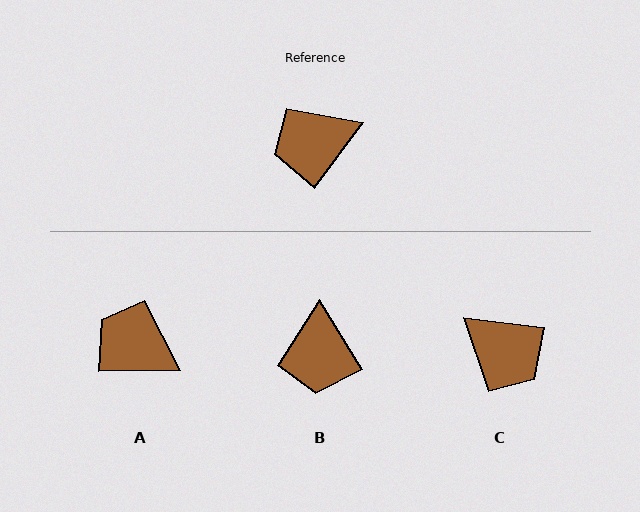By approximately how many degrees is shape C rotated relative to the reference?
Approximately 119 degrees counter-clockwise.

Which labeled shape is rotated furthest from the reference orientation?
C, about 119 degrees away.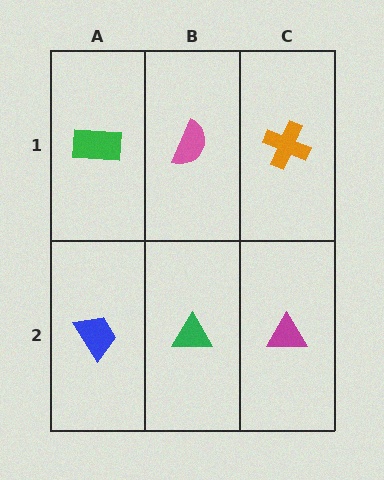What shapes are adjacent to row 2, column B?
A pink semicircle (row 1, column B), a blue trapezoid (row 2, column A), a magenta triangle (row 2, column C).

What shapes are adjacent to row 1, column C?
A magenta triangle (row 2, column C), a pink semicircle (row 1, column B).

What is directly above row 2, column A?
A green rectangle.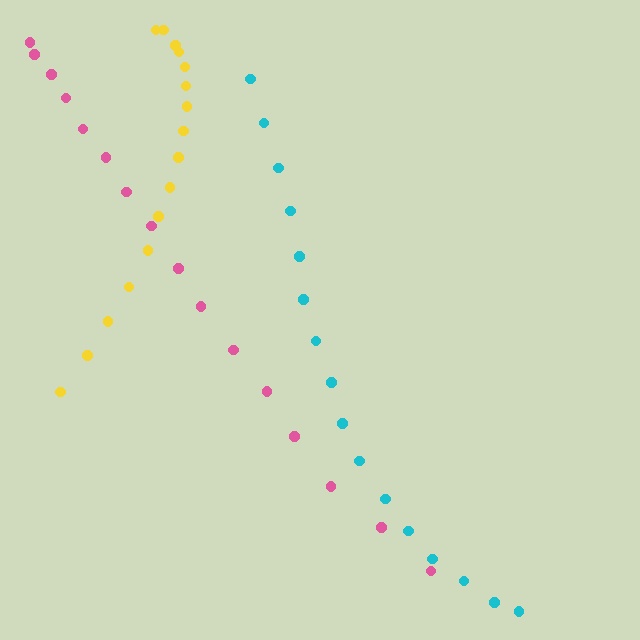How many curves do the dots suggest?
There are 3 distinct paths.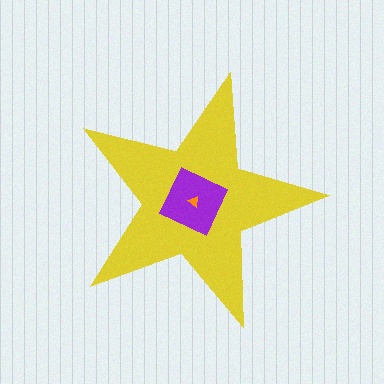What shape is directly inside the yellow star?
The purple square.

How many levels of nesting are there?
3.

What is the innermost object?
The orange triangle.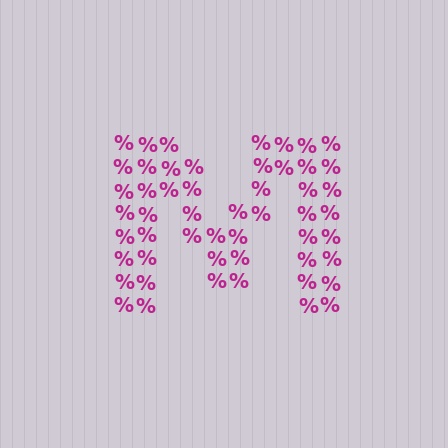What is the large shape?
The large shape is the letter M.